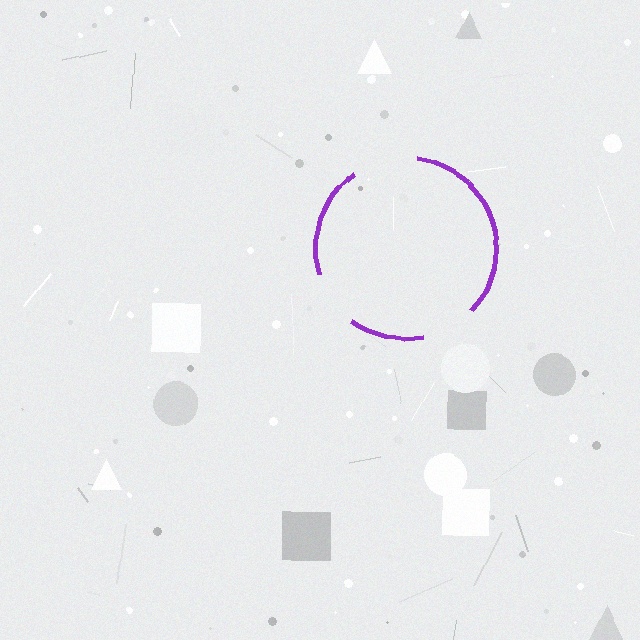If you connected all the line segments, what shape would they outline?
They would outline a circle.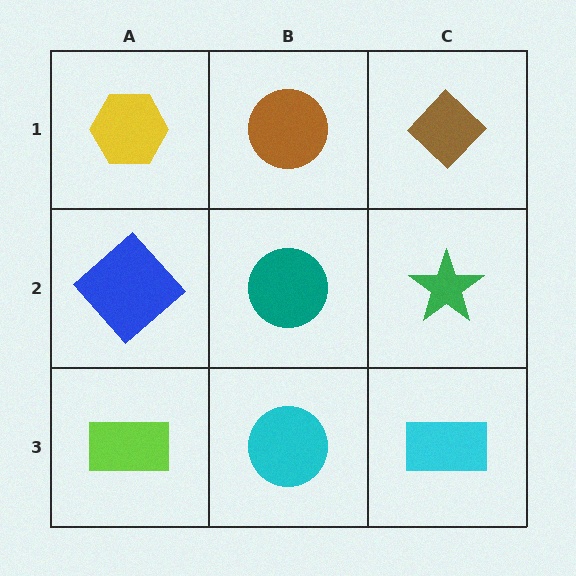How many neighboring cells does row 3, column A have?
2.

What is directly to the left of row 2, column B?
A blue diamond.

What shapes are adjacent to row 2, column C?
A brown diamond (row 1, column C), a cyan rectangle (row 3, column C), a teal circle (row 2, column B).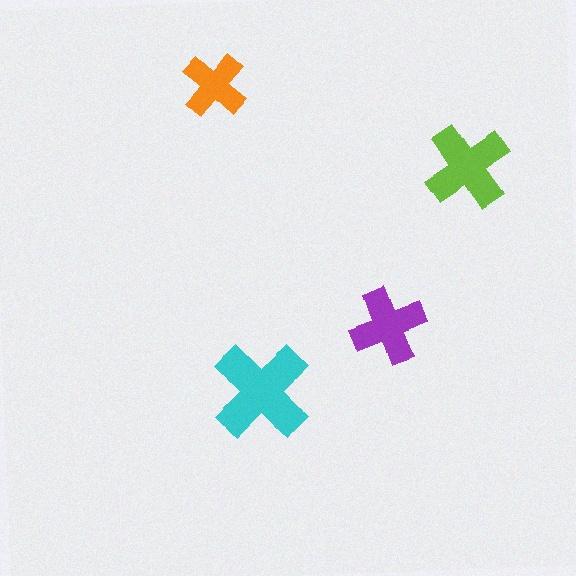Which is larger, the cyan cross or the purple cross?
The cyan one.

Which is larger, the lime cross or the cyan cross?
The cyan one.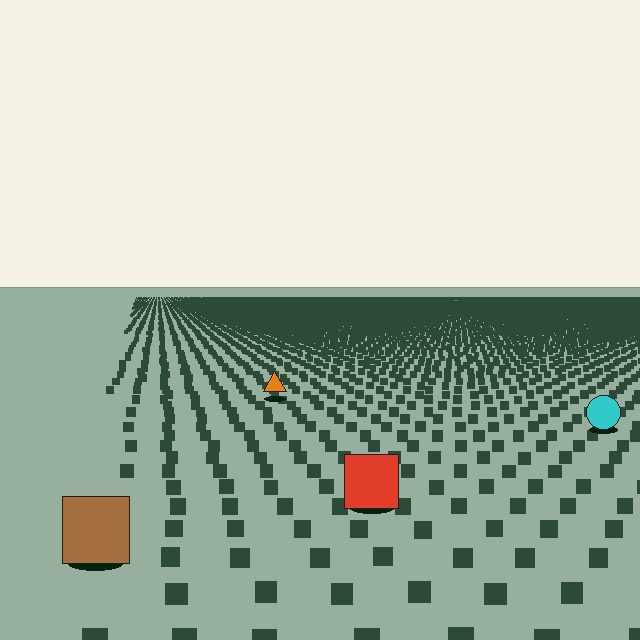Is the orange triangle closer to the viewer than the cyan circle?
No. The cyan circle is closer — you can tell from the texture gradient: the ground texture is coarser near it.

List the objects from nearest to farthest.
From nearest to farthest: the brown square, the red square, the cyan circle, the orange triangle.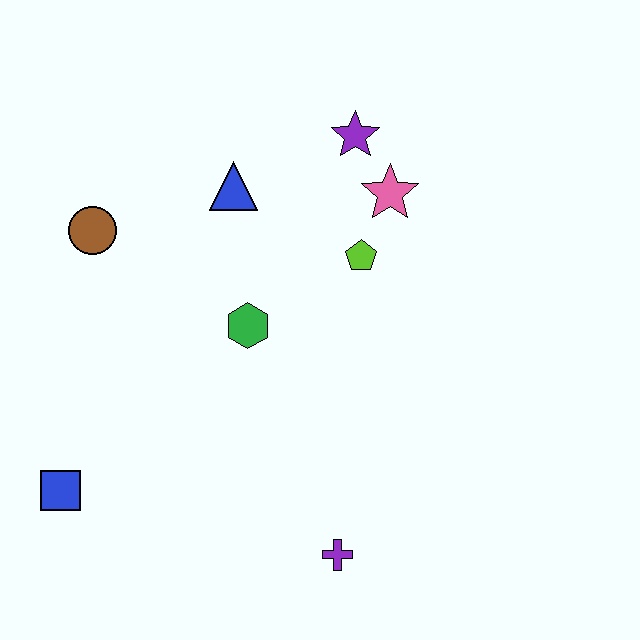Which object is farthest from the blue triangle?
The purple cross is farthest from the blue triangle.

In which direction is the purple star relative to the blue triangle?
The purple star is to the right of the blue triangle.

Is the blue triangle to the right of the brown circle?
Yes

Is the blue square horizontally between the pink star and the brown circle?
No